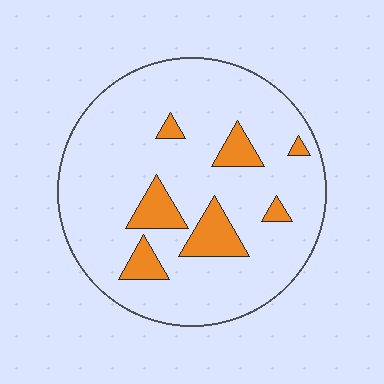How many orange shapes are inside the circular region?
7.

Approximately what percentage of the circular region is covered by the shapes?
Approximately 15%.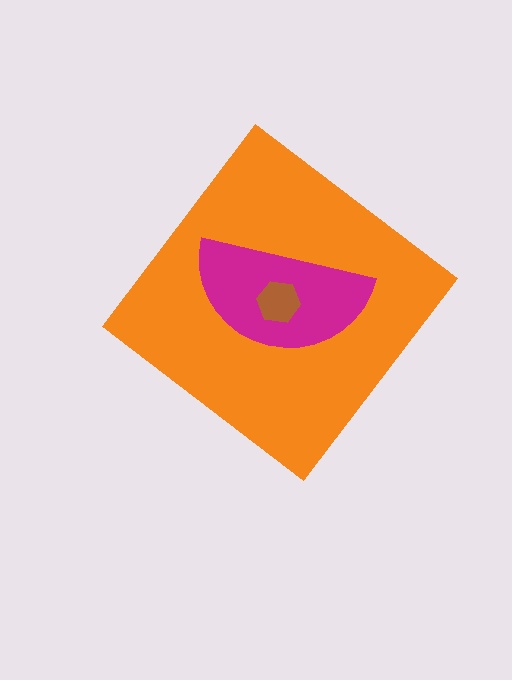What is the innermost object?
The brown hexagon.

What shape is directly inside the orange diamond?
The magenta semicircle.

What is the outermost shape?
The orange diamond.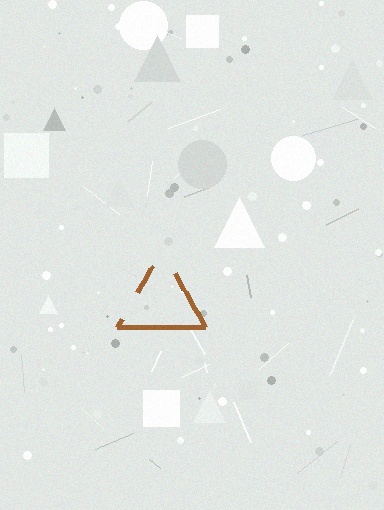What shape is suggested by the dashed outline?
The dashed outline suggests a triangle.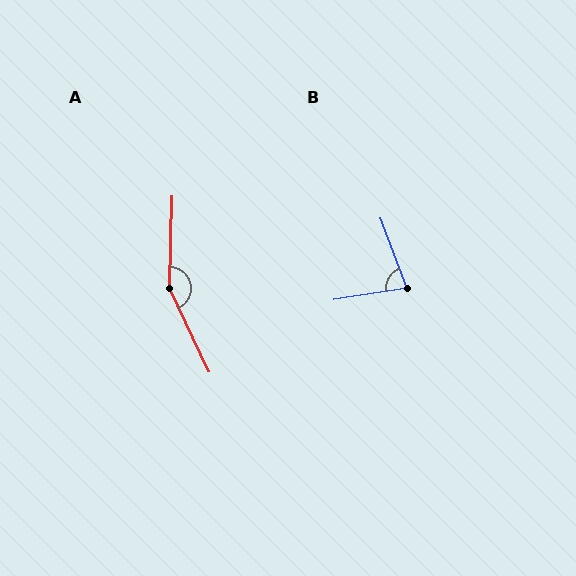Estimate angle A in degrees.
Approximately 153 degrees.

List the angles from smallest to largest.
B (79°), A (153°).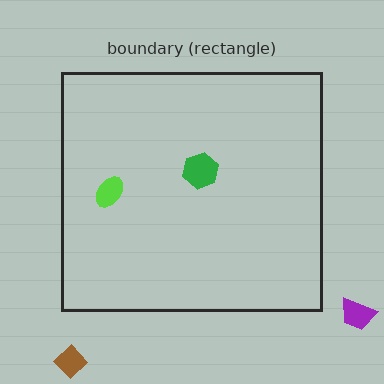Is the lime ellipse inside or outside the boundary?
Inside.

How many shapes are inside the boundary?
2 inside, 2 outside.